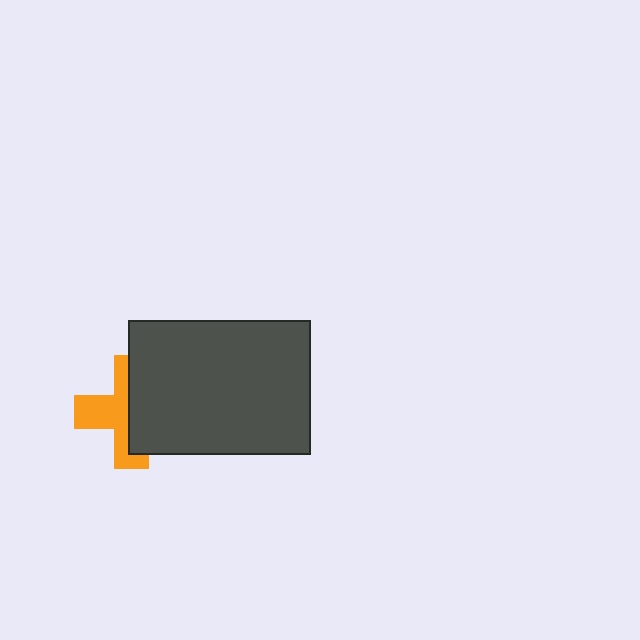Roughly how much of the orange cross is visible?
About half of it is visible (roughly 48%).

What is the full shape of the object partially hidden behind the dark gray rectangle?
The partially hidden object is an orange cross.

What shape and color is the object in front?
The object in front is a dark gray rectangle.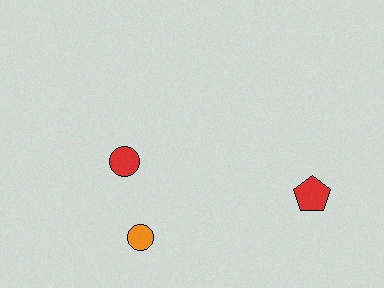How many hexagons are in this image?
There are no hexagons.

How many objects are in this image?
There are 3 objects.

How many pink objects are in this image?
There are no pink objects.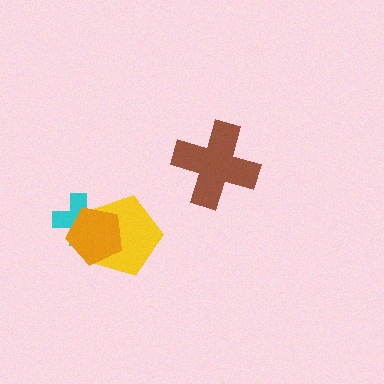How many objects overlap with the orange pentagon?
2 objects overlap with the orange pentagon.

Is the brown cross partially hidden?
No, no other shape covers it.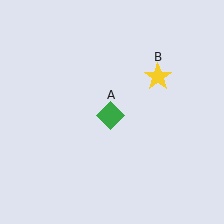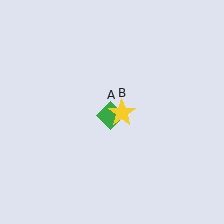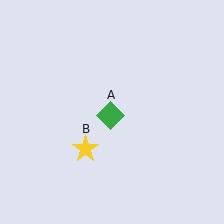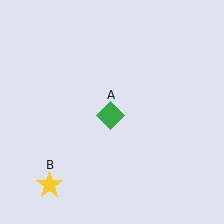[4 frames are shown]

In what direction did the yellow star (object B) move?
The yellow star (object B) moved down and to the left.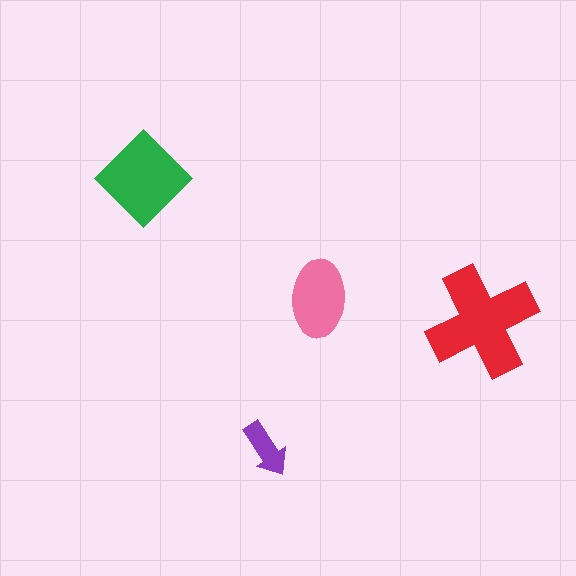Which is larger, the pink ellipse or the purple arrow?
The pink ellipse.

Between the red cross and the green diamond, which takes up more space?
The red cross.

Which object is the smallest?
The purple arrow.